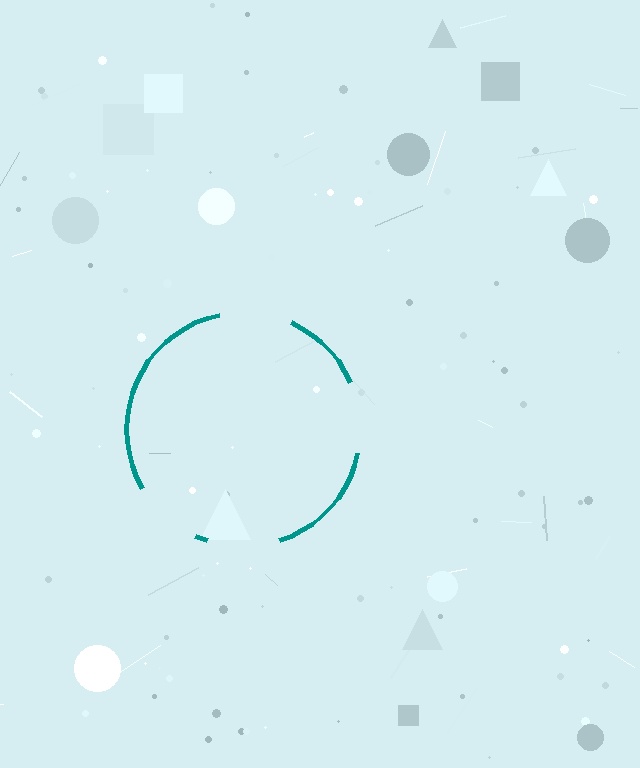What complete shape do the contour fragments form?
The contour fragments form a circle.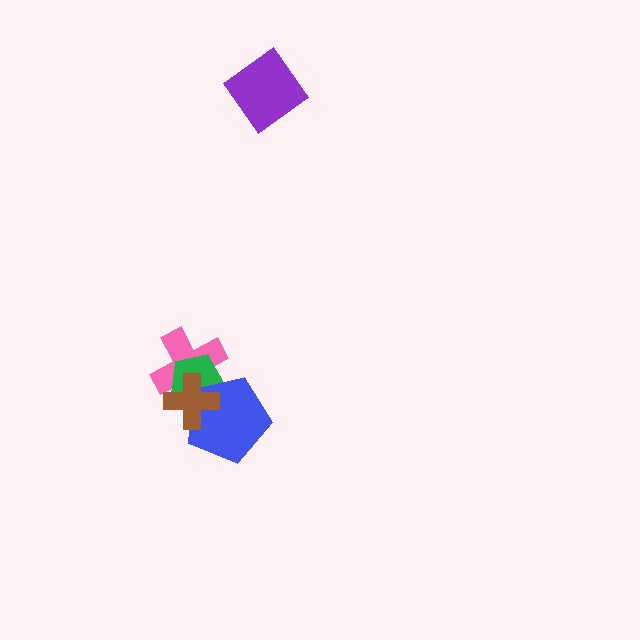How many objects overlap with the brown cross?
3 objects overlap with the brown cross.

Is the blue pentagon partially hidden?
Yes, it is partially covered by another shape.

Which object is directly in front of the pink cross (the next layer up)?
The green pentagon is directly in front of the pink cross.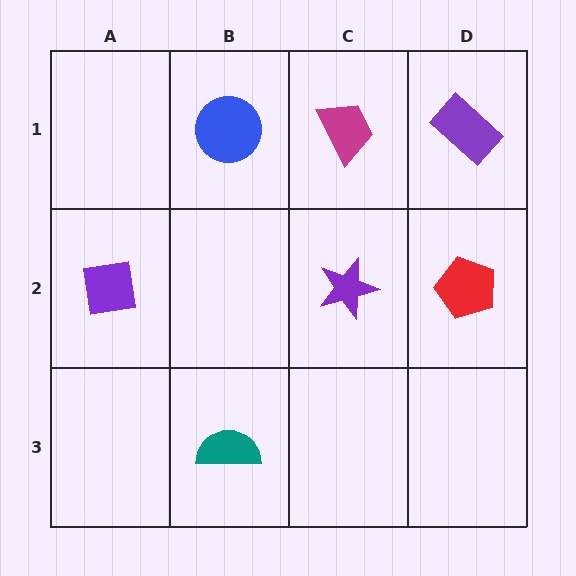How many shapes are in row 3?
1 shape.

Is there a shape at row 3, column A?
No, that cell is empty.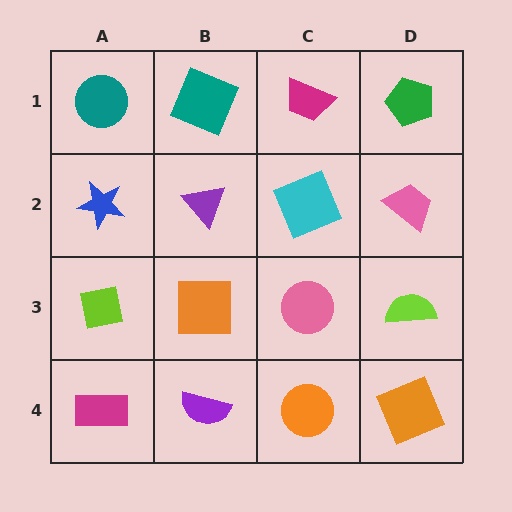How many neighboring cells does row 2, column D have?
3.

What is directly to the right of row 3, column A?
An orange square.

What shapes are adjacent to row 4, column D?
A lime semicircle (row 3, column D), an orange circle (row 4, column C).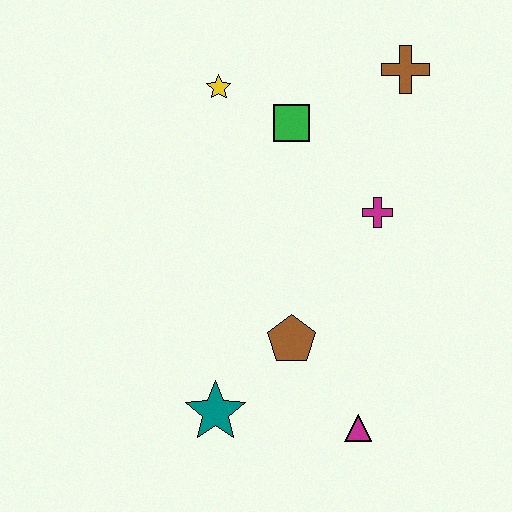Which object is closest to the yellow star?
The green square is closest to the yellow star.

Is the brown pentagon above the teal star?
Yes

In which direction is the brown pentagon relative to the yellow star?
The brown pentagon is below the yellow star.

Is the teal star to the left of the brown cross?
Yes